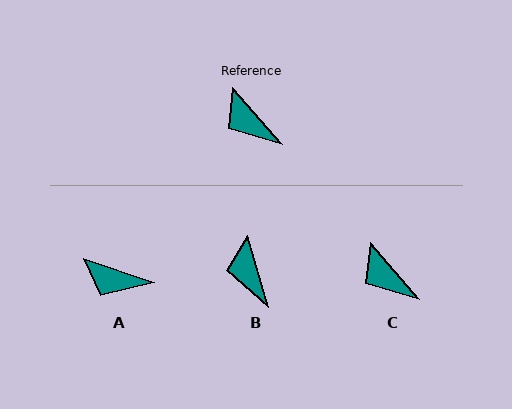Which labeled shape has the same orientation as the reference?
C.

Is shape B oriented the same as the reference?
No, it is off by about 24 degrees.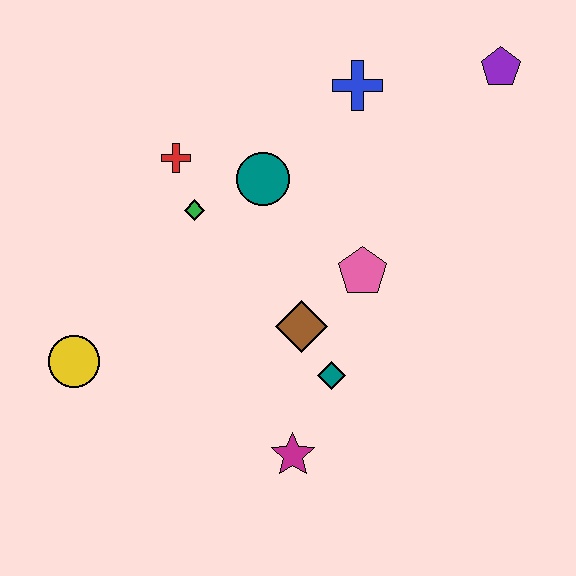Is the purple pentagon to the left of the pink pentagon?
No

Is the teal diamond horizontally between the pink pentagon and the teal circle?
Yes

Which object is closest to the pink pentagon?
The brown diamond is closest to the pink pentagon.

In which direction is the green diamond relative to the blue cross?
The green diamond is to the left of the blue cross.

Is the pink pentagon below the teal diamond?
No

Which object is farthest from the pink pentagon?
The yellow circle is farthest from the pink pentagon.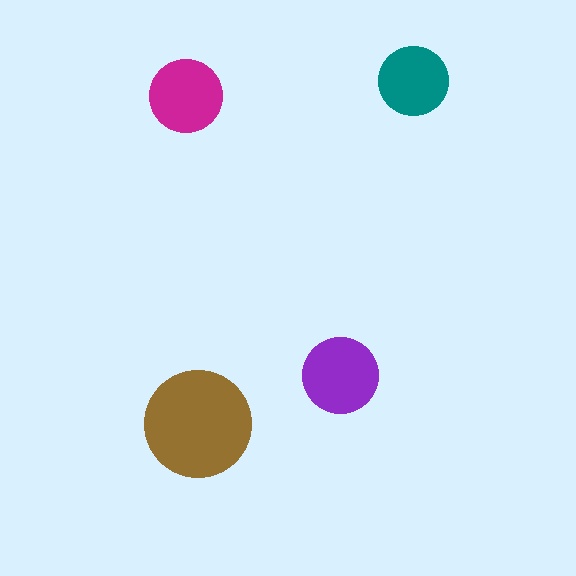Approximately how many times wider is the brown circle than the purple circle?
About 1.5 times wider.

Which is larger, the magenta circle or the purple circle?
The purple one.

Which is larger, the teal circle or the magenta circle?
The magenta one.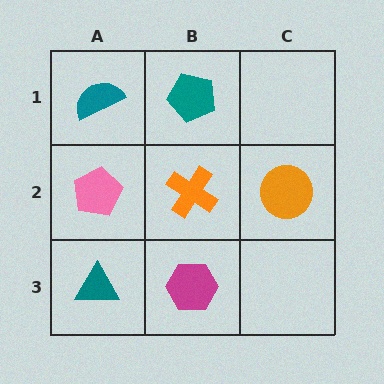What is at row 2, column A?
A pink pentagon.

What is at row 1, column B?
A teal pentagon.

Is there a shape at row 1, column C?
No, that cell is empty.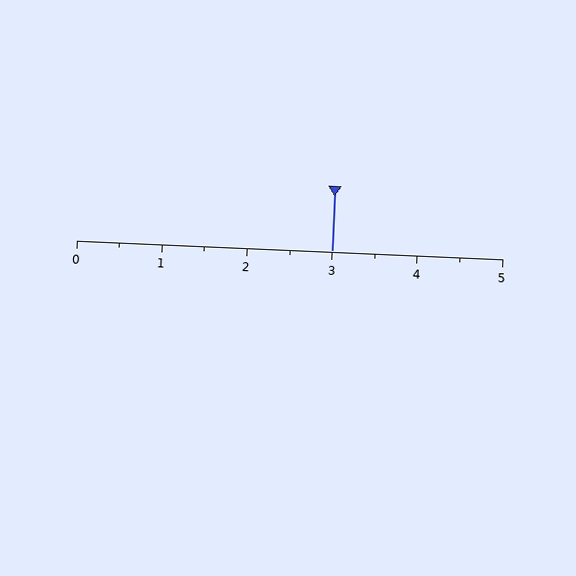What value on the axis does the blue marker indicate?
The marker indicates approximately 3.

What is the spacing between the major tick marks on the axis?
The major ticks are spaced 1 apart.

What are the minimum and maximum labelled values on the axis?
The axis runs from 0 to 5.